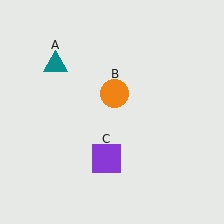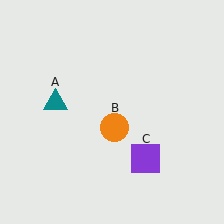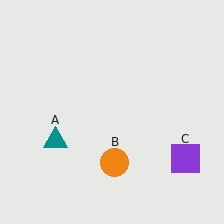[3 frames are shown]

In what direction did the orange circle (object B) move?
The orange circle (object B) moved down.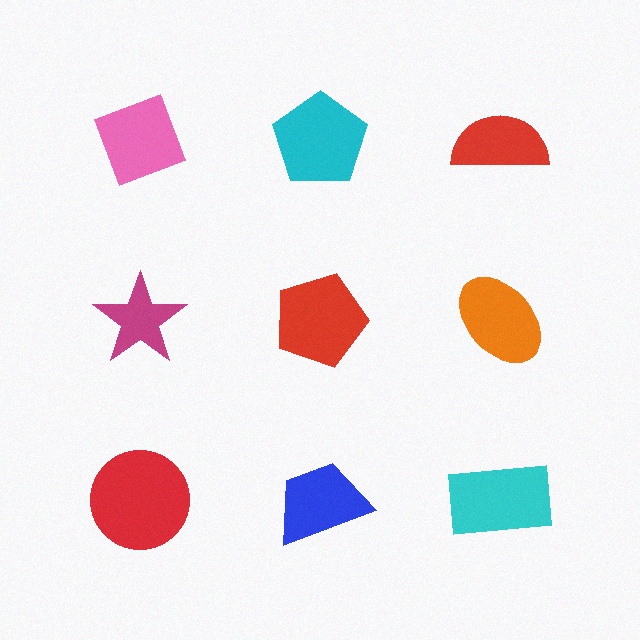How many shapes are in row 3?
3 shapes.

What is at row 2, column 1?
A magenta star.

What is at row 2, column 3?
An orange ellipse.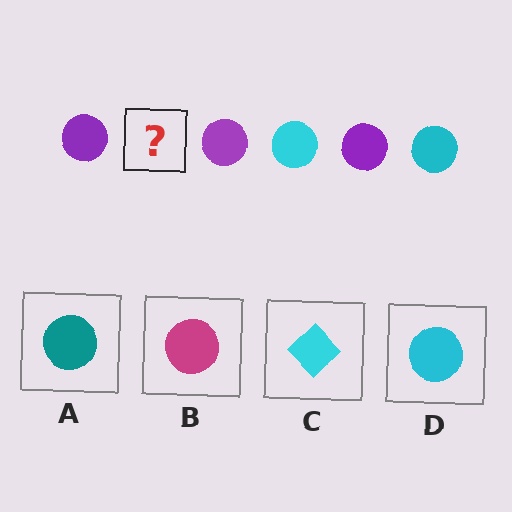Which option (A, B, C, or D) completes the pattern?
D.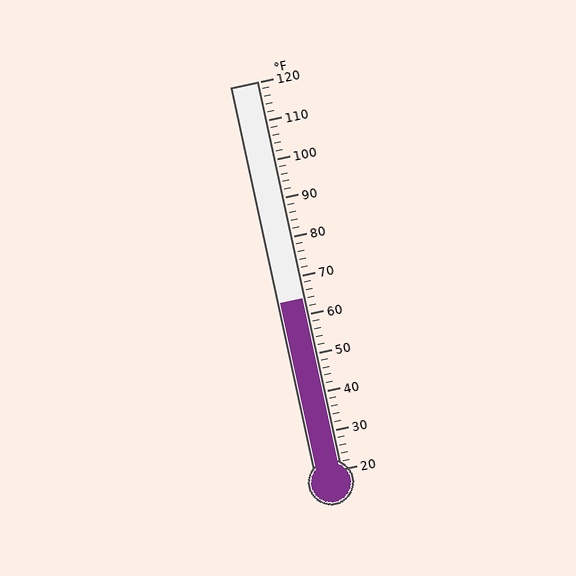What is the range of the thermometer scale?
The thermometer scale ranges from 20°F to 120°F.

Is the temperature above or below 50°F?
The temperature is above 50°F.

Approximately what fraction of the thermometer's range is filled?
The thermometer is filled to approximately 45% of its range.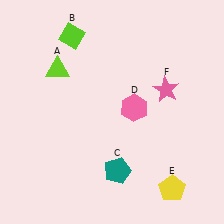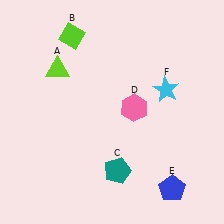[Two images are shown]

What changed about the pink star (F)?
In Image 1, F is pink. In Image 2, it changed to cyan.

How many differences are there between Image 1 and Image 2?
There are 2 differences between the two images.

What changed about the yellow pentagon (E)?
In Image 1, E is yellow. In Image 2, it changed to blue.